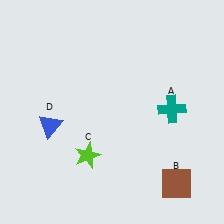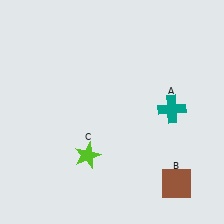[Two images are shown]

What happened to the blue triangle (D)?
The blue triangle (D) was removed in Image 2. It was in the bottom-left area of Image 1.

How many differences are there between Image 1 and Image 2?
There is 1 difference between the two images.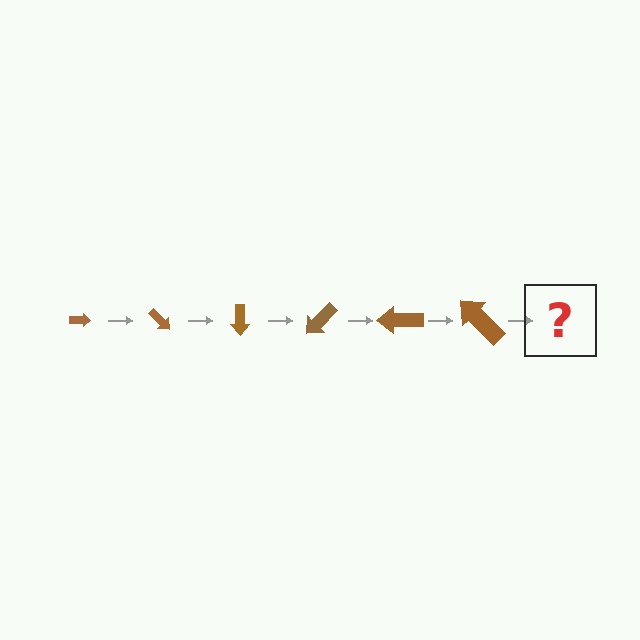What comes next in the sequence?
The next element should be an arrow, larger than the previous one and rotated 270 degrees from the start.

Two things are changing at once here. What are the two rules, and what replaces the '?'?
The two rules are that the arrow grows larger each step and it rotates 45 degrees each step. The '?' should be an arrow, larger than the previous one and rotated 270 degrees from the start.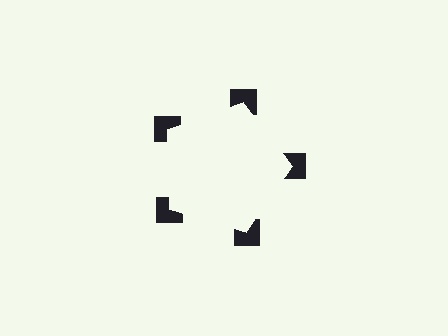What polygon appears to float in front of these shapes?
An illusory pentagon — its edges are inferred from the aligned wedge cuts in the notched squares, not physically drawn.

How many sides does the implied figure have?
5 sides.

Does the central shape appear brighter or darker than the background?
It typically appears slightly brighter than the background, even though no actual brightness change is drawn.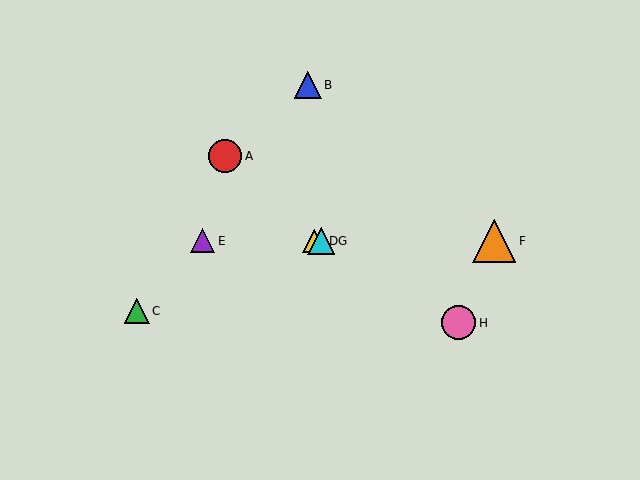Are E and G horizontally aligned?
Yes, both are at y≈241.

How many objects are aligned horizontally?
4 objects (D, E, F, G) are aligned horizontally.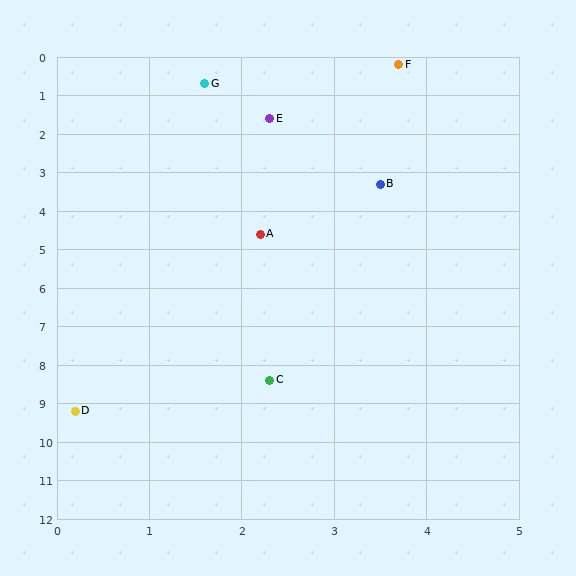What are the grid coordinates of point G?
Point G is at approximately (1.6, 0.7).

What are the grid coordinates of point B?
Point B is at approximately (3.5, 3.3).